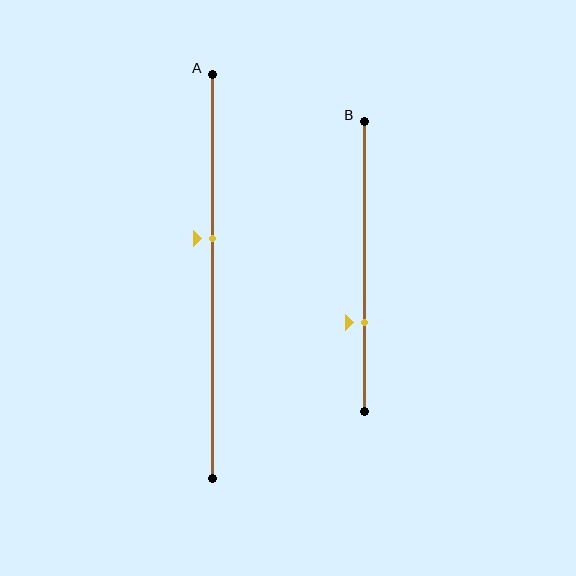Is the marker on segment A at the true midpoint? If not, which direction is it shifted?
No, the marker on segment A is shifted upward by about 10% of the segment length.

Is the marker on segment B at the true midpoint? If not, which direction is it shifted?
No, the marker on segment B is shifted downward by about 19% of the segment length.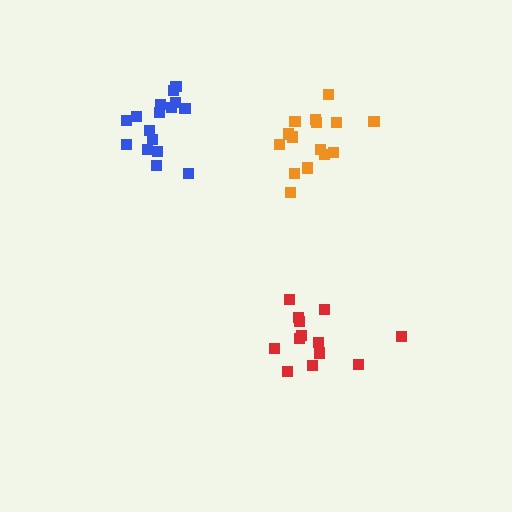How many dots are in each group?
Group 1: 13 dots, Group 2: 15 dots, Group 3: 16 dots (44 total).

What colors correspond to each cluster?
The clusters are colored: red, orange, blue.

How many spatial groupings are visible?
There are 3 spatial groupings.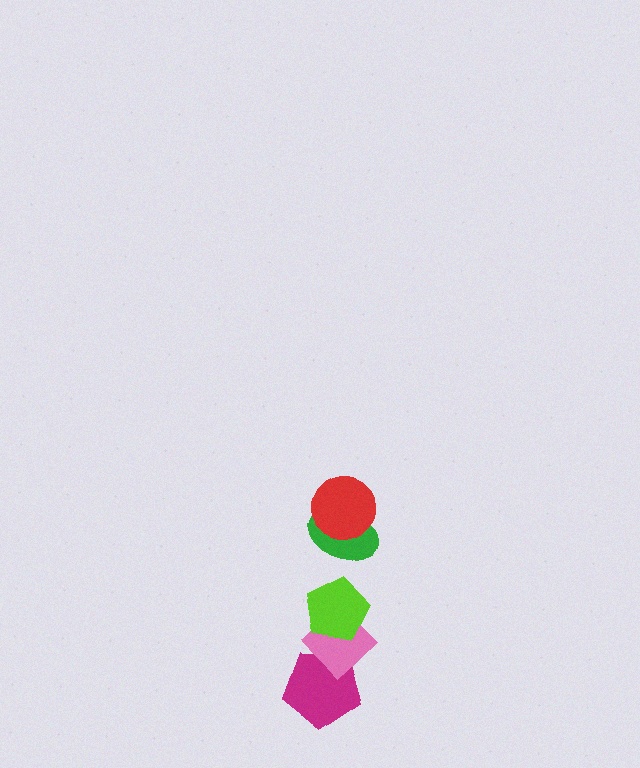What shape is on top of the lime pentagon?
The green ellipse is on top of the lime pentagon.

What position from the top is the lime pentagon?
The lime pentagon is 3rd from the top.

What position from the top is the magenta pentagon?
The magenta pentagon is 5th from the top.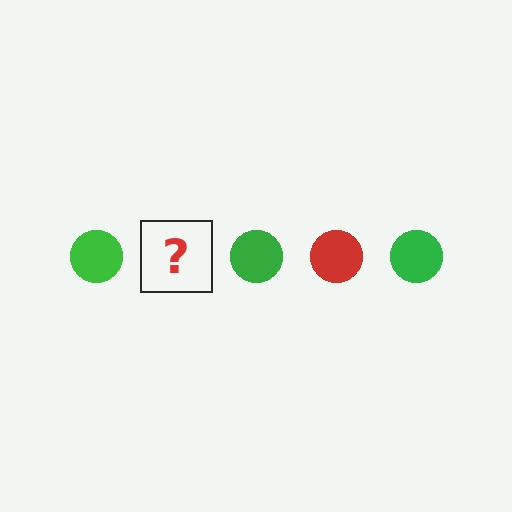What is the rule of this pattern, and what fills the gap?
The rule is that the pattern cycles through green, red circles. The gap should be filled with a red circle.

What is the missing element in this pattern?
The missing element is a red circle.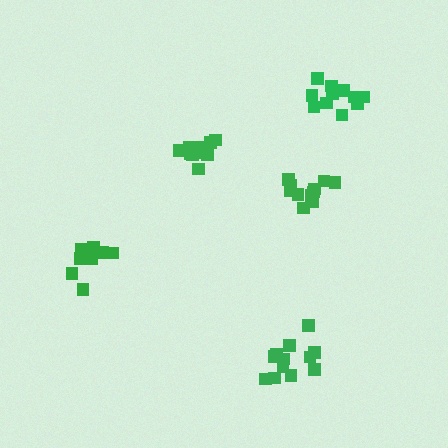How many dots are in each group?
Group 1: 12 dots, Group 2: 8 dots, Group 3: 11 dots, Group 4: 12 dots, Group 5: 10 dots (53 total).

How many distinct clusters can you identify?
There are 5 distinct clusters.